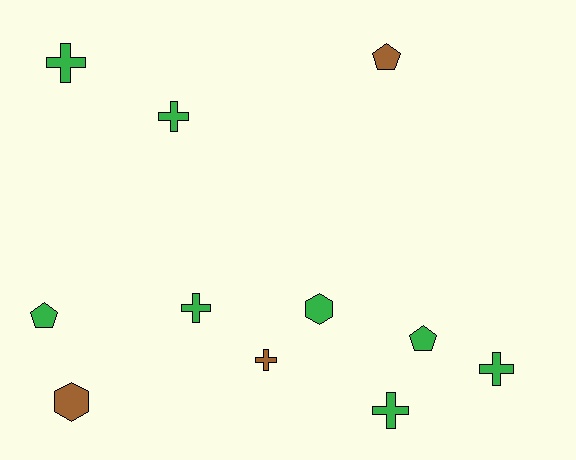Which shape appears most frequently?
Cross, with 6 objects.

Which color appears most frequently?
Green, with 8 objects.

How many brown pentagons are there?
There is 1 brown pentagon.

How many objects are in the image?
There are 11 objects.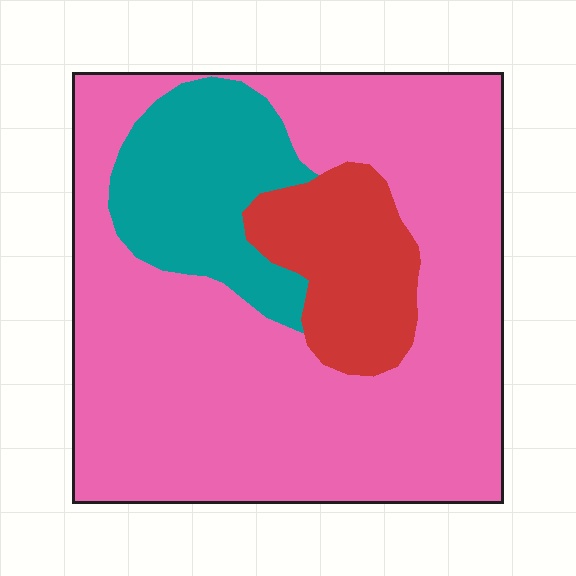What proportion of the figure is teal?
Teal covers 17% of the figure.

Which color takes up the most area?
Pink, at roughly 70%.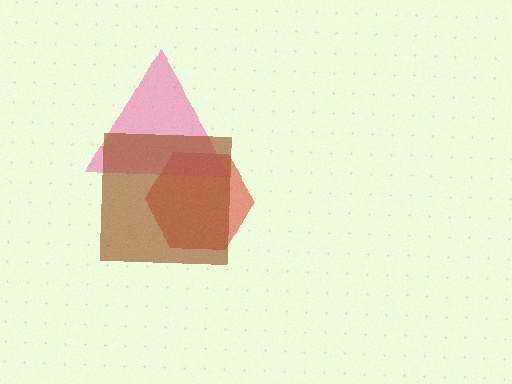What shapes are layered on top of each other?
The layered shapes are: a red hexagon, a pink triangle, a brown square.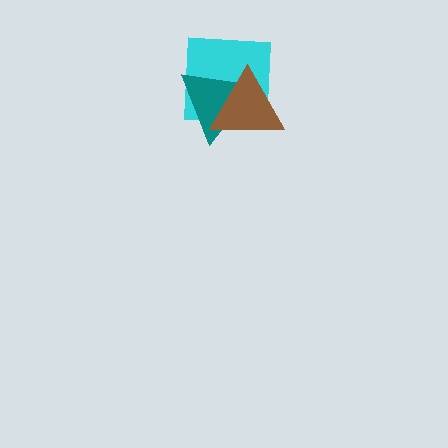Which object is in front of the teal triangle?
The brown triangle is in front of the teal triangle.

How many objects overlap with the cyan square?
2 objects overlap with the cyan square.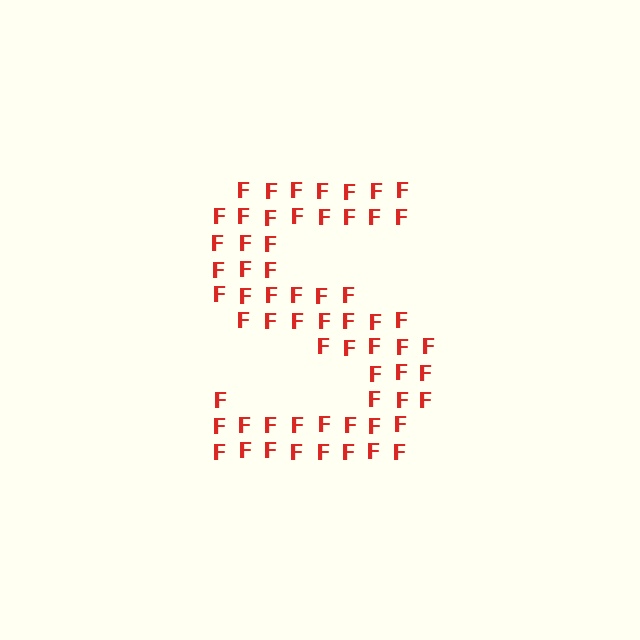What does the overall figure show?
The overall figure shows the letter S.